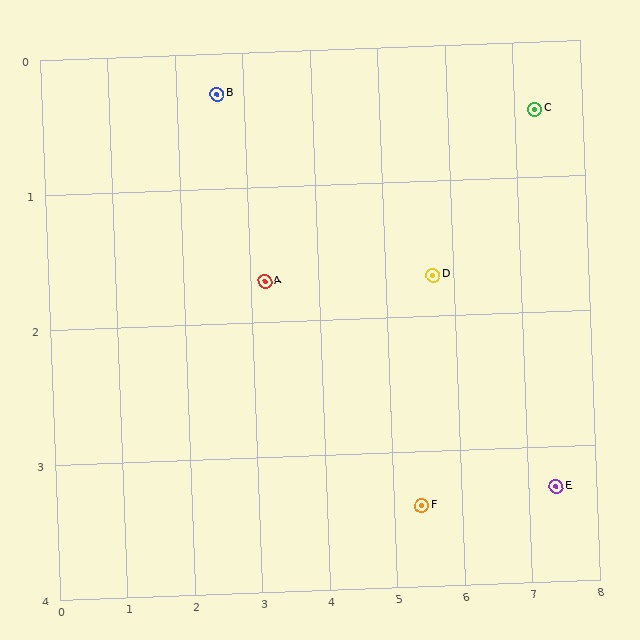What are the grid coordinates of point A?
Point A is at approximately (3.2, 1.7).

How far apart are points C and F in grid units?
Points C and F are about 3.5 grid units apart.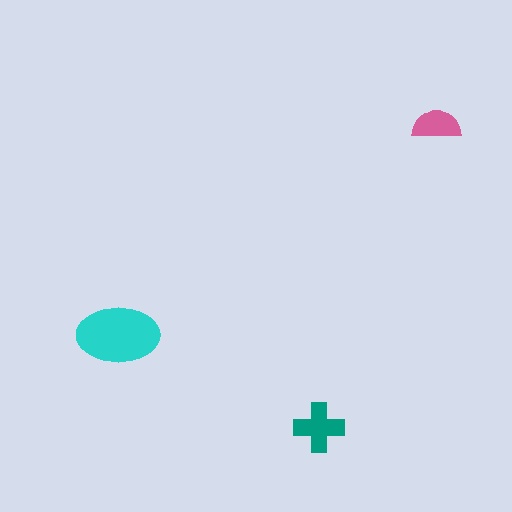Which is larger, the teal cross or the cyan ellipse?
The cyan ellipse.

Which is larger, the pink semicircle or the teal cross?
The teal cross.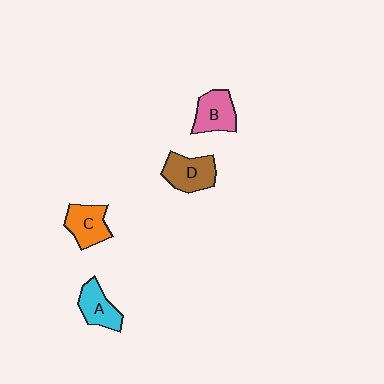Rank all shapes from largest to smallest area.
From largest to smallest: D (brown), C (orange), B (pink), A (cyan).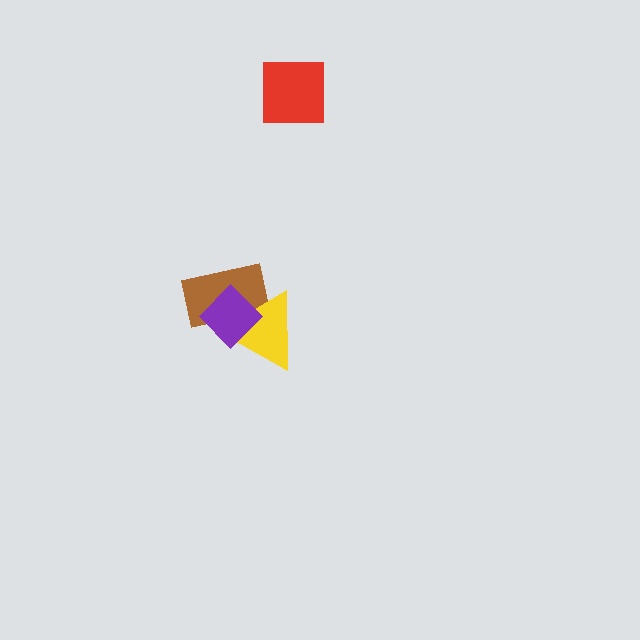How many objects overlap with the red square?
0 objects overlap with the red square.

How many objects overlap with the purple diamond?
2 objects overlap with the purple diamond.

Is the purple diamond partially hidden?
No, no other shape covers it.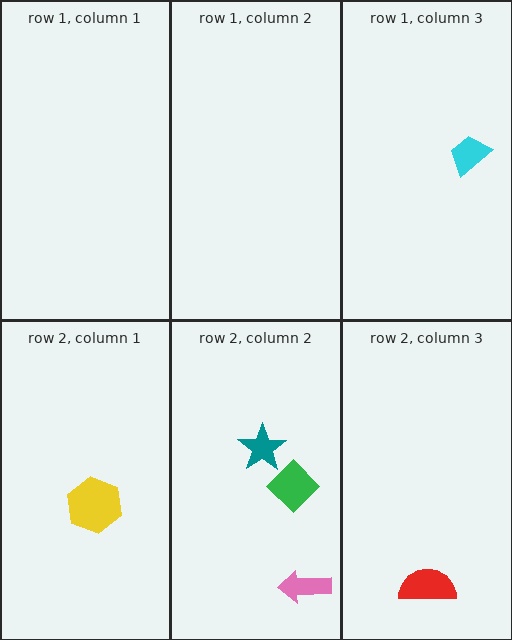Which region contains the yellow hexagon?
The row 2, column 1 region.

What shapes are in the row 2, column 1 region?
The yellow hexagon.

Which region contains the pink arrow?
The row 2, column 2 region.